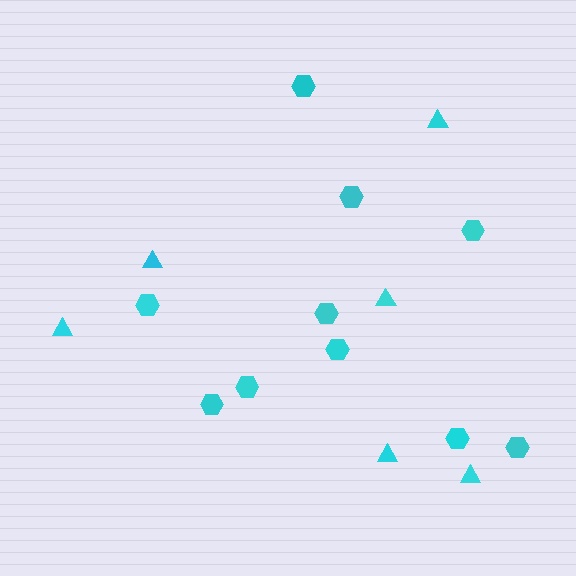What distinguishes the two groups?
There are 2 groups: one group of hexagons (10) and one group of triangles (6).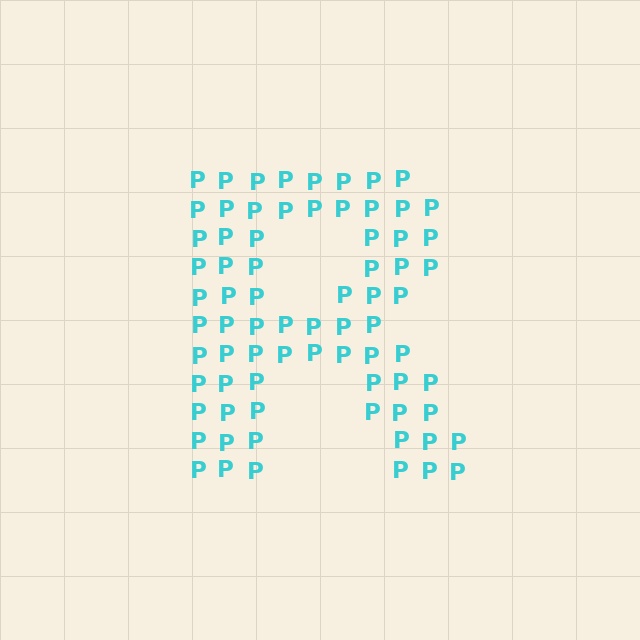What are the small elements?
The small elements are letter P's.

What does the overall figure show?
The overall figure shows the letter R.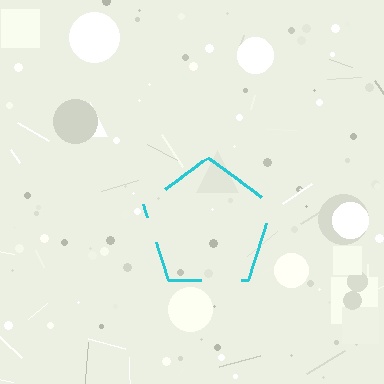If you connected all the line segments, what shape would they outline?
They would outline a pentagon.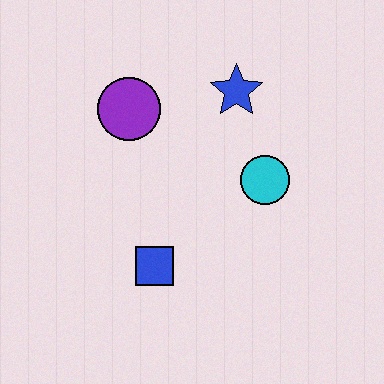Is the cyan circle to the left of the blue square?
No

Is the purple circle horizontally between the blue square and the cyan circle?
No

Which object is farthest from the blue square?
The blue star is farthest from the blue square.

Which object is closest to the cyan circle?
The blue star is closest to the cyan circle.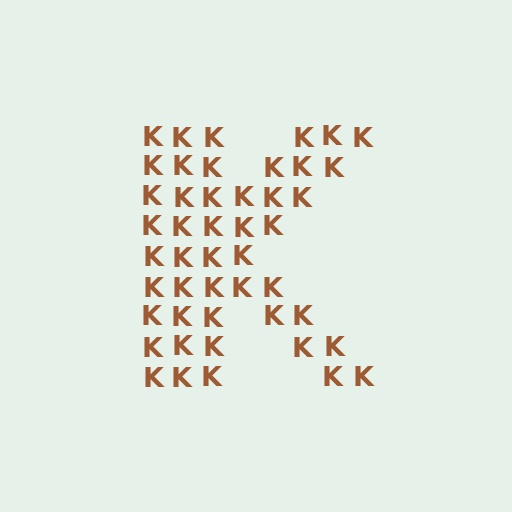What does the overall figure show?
The overall figure shows the letter K.